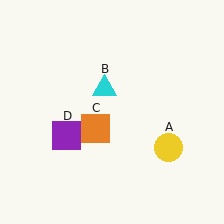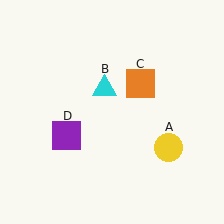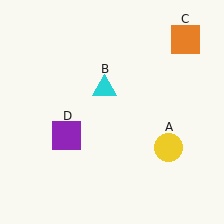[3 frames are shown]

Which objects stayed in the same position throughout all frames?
Yellow circle (object A) and cyan triangle (object B) and purple square (object D) remained stationary.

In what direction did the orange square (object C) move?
The orange square (object C) moved up and to the right.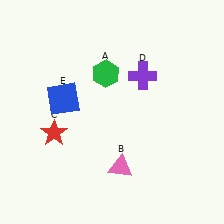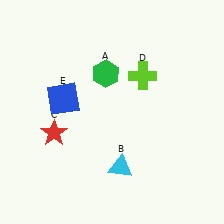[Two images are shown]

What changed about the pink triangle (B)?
In Image 1, B is pink. In Image 2, it changed to cyan.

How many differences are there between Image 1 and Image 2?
There are 2 differences between the two images.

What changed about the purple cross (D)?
In Image 1, D is purple. In Image 2, it changed to lime.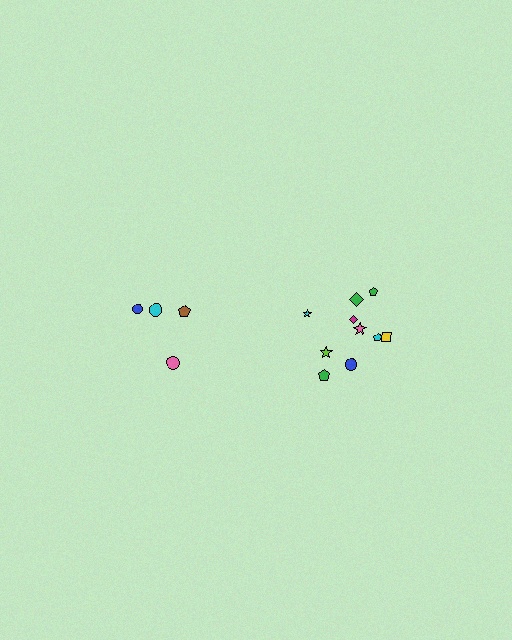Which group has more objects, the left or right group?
The right group.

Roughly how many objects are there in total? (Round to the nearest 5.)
Roughly 15 objects in total.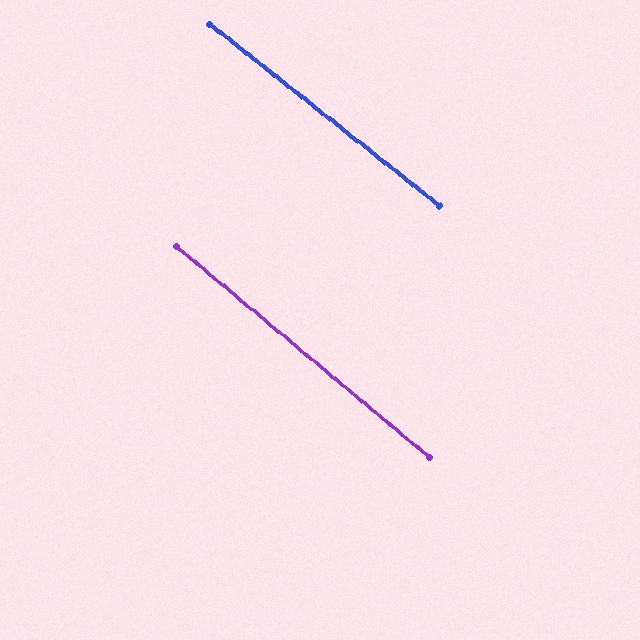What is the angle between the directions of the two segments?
Approximately 1 degree.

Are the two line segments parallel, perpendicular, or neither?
Parallel — their directions differ by only 1.4°.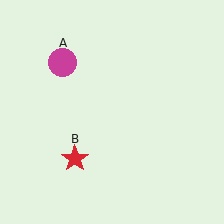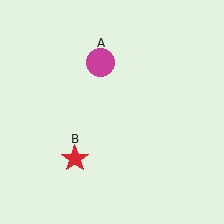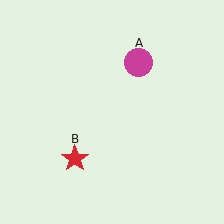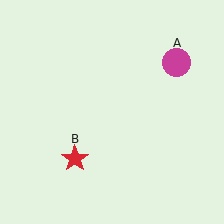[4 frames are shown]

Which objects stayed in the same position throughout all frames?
Red star (object B) remained stationary.